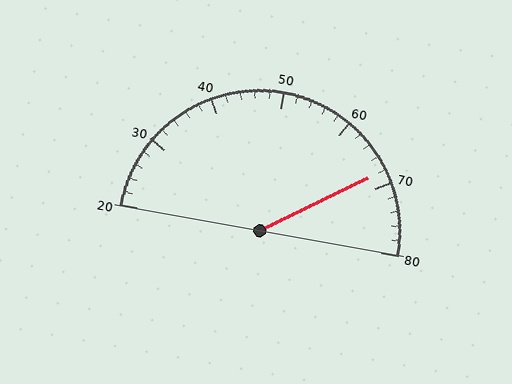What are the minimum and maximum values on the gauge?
The gauge ranges from 20 to 80.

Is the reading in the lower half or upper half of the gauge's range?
The reading is in the upper half of the range (20 to 80).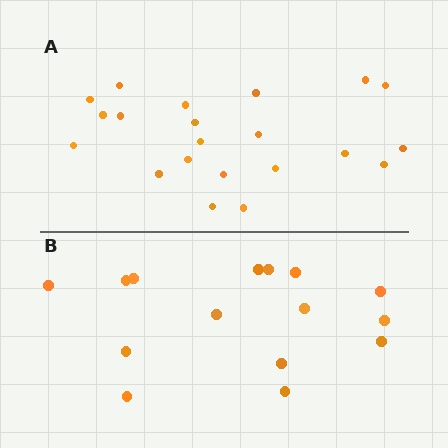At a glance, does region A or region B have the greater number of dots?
Region A (the top region) has more dots.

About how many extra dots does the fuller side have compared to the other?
Region A has about 6 more dots than region B.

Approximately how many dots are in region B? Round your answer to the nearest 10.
About 20 dots. (The exact count is 15, which rounds to 20.)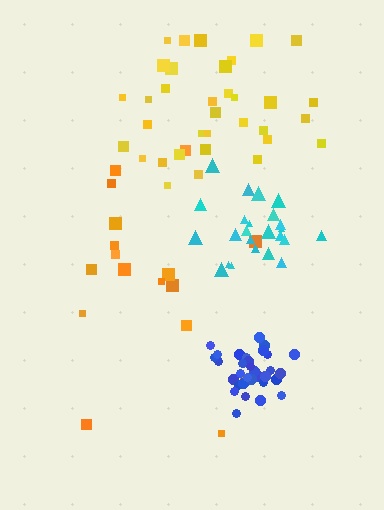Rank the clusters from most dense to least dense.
blue, cyan, yellow, orange.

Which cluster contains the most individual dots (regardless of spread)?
Blue (34).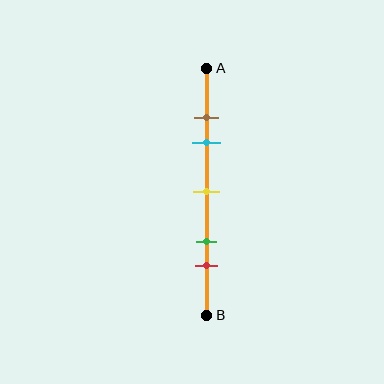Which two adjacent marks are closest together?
The brown and cyan marks are the closest adjacent pair.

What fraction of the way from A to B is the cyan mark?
The cyan mark is approximately 30% (0.3) of the way from A to B.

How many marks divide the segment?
There are 5 marks dividing the segment.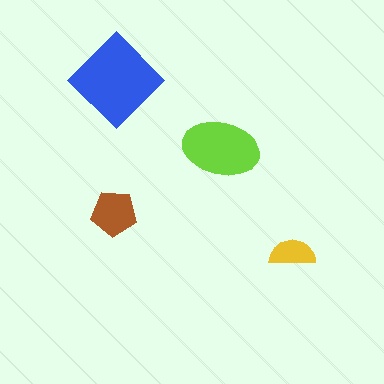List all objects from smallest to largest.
The yellow semicircle, the brown pentagon, the lime ellipse, the blue diamond.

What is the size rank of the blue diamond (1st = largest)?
1st.